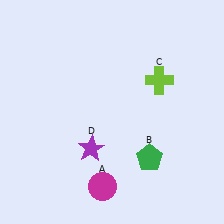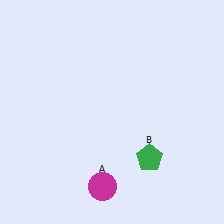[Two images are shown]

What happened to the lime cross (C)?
The lime cross (C) was removed in Image 2. It was in the top-right area of Image 1.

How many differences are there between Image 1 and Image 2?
There are 2 differences between the two images.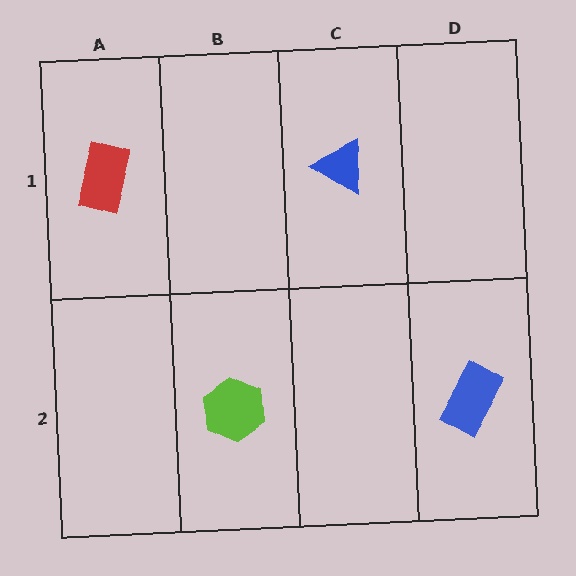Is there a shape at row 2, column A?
No, that cell is empty.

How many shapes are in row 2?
2 shapes.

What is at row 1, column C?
A blue triangle.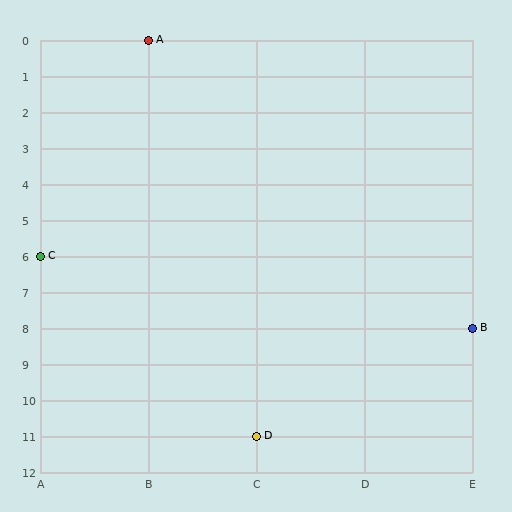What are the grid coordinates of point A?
Point A is at grid coordinates (B, 0).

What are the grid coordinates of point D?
Point D is at grid coordinates (C, 11).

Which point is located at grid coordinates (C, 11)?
Point D is at (C, 11).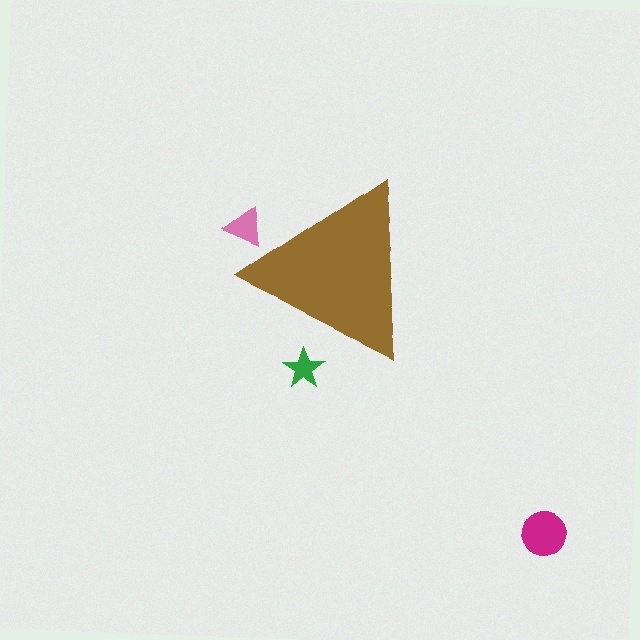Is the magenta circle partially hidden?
No, the magenta circle is fully visible.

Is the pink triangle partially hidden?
Yes, the pink triangle is partially hidden behind the brown triangle.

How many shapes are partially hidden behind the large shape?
2 shapes are partially hidden.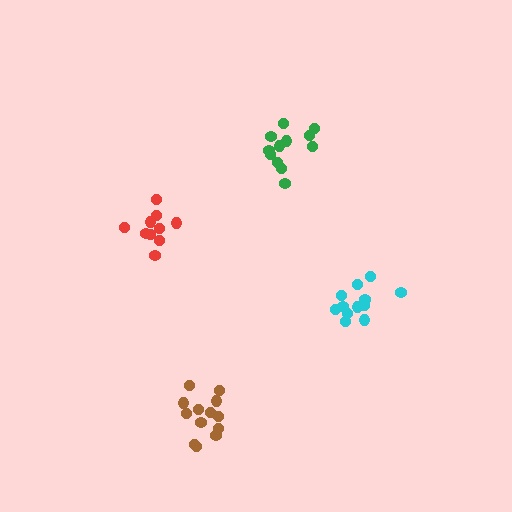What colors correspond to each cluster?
The clusters are colored: brown, green, cyan, red.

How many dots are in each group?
Group 1: 13 dots, Group 2: 12 dots, Group 3: 12 dots, Group 4: 10 dots (47 total).